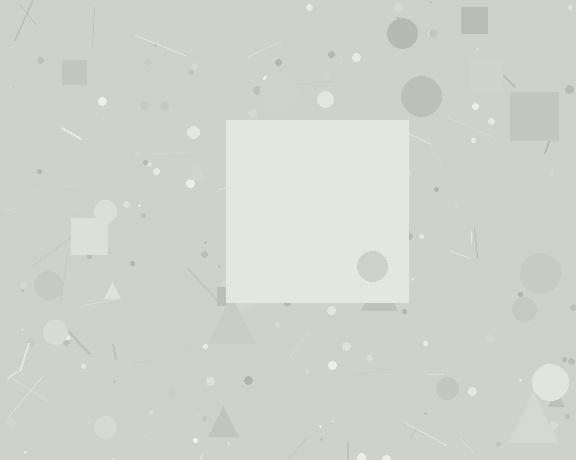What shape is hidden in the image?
A square is hidden in the image.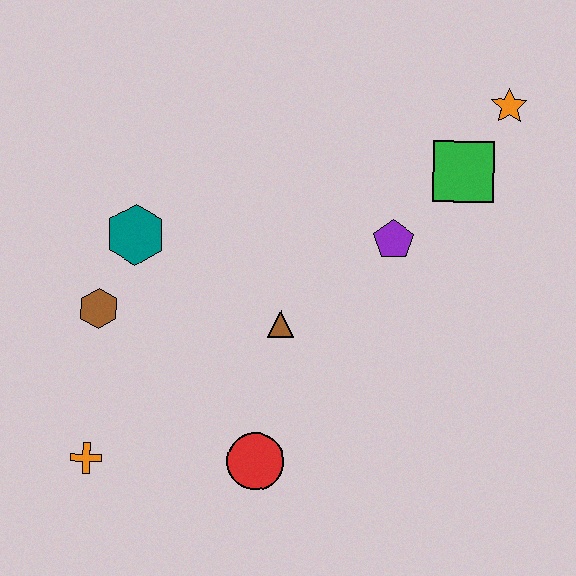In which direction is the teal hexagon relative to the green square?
The teal hexagon is to the left of the green square.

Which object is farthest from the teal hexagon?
The orange star is farthest from the teal hexagon.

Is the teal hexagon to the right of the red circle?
No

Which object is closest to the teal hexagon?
The brown hexagon is closest to the teal hexagon.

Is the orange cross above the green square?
No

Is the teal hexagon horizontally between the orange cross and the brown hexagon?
No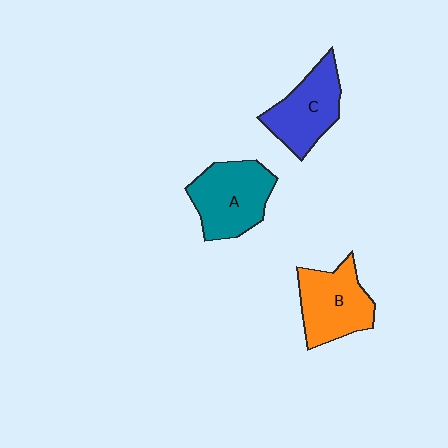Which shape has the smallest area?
Shape C (blue).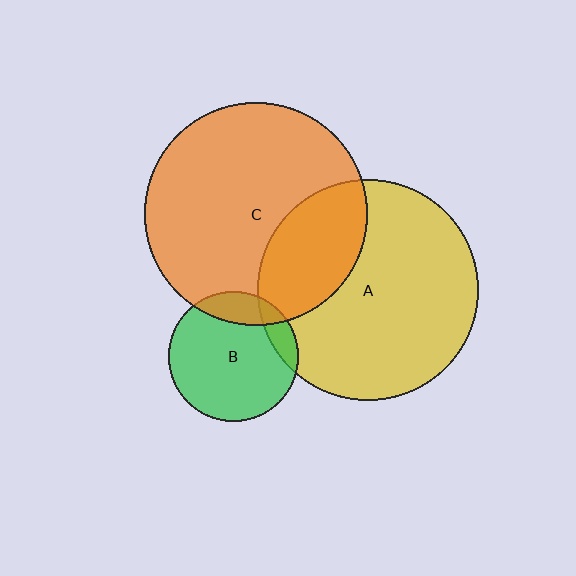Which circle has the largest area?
Circle C (orange).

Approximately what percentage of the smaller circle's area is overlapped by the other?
Approximately 30%.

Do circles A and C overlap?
Yes.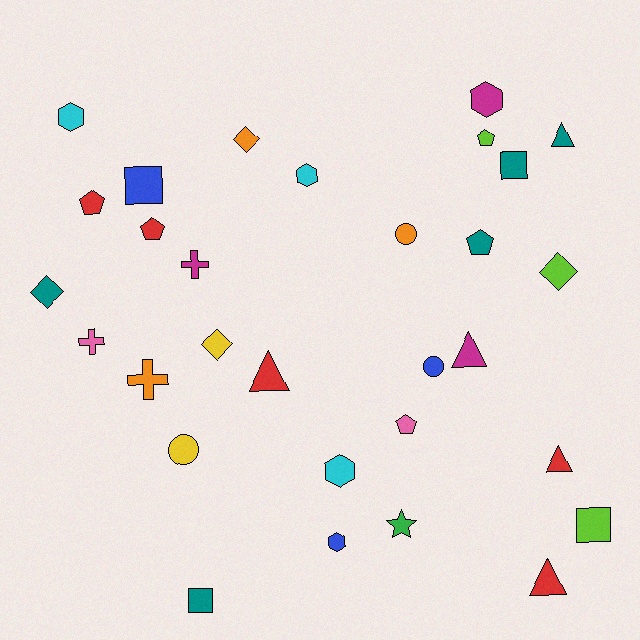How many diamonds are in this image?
There are 4 diamonds.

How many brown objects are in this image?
There are no brown objects.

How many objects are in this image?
There are 30 objects.